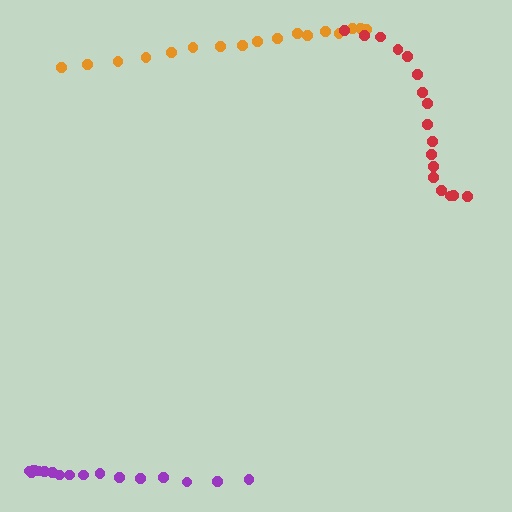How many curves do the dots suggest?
There are 3 distinct paths.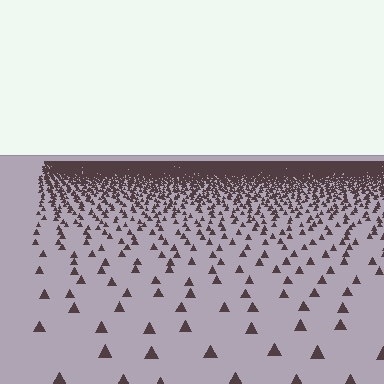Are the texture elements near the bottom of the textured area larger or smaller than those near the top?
Larger. Near the bottom, elements are closer to the viewer and appear at a bigger on-screen size.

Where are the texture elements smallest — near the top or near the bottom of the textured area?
Near the top.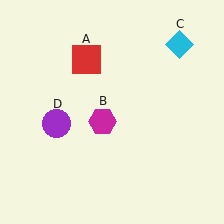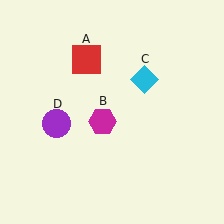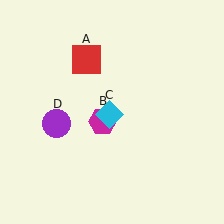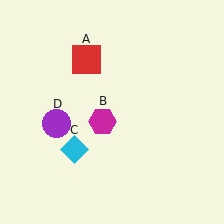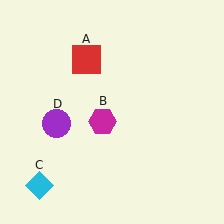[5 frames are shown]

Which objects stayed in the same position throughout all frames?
Red square (object A) and magenta hexagon (object B) and purple circle (object D) remained stationary.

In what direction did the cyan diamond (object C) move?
The cyan diamond (object C) moved down and to the left.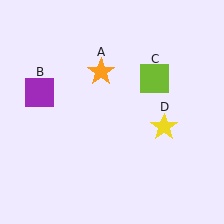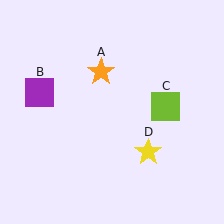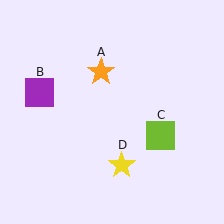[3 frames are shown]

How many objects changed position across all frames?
2 objects changed position: lime square (object C), yellow star (object D).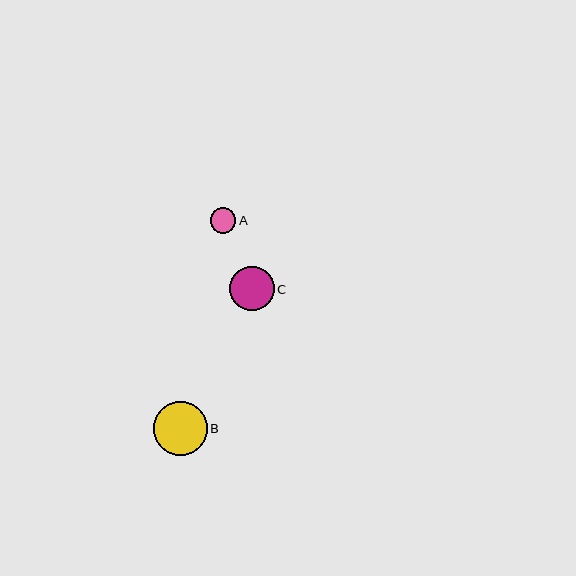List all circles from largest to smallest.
From largest to smallest: B, C, A.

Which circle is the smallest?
Circle A is the smallest with a size of approximately 25 pixels.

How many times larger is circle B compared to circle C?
Circle B is approximately 1.2 times the size of circle C.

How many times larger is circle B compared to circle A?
Circle B is approximately 2.1 times the size of circle A.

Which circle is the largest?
Circle B is the largest with a size of approximately 54 pixels.